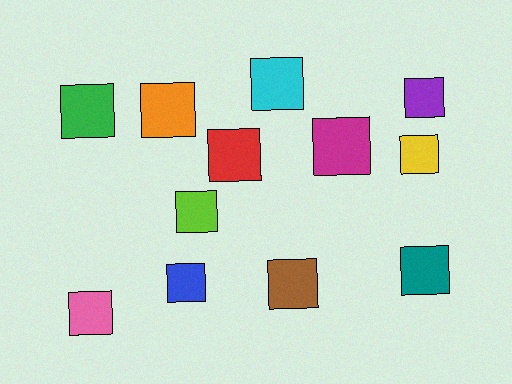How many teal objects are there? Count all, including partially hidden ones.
There is 1 teal object.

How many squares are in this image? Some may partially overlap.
There are 12 squares.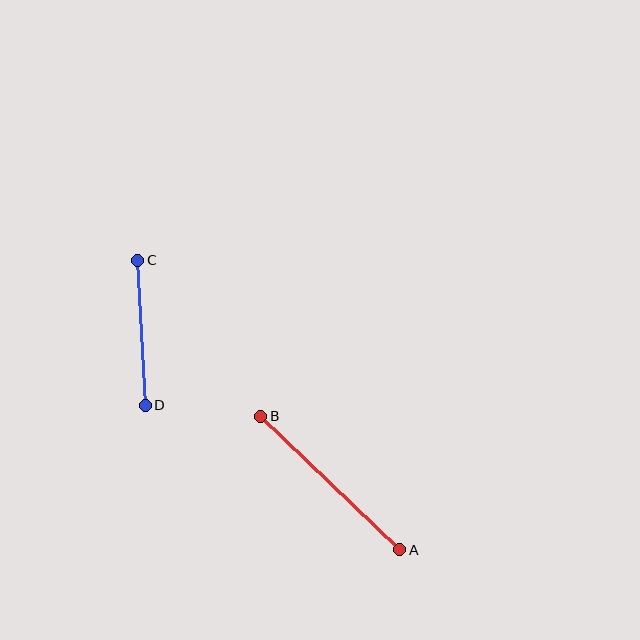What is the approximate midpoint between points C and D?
The midpoint is at approximately (141, 333) pixels.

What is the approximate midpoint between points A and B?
The midpoint is at approximately (330, 483) pixels.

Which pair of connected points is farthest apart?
Points A and B are farthest apart.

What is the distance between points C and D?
The distance is approximately 146 pixels.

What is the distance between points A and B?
The distance is approximately 193 pixels.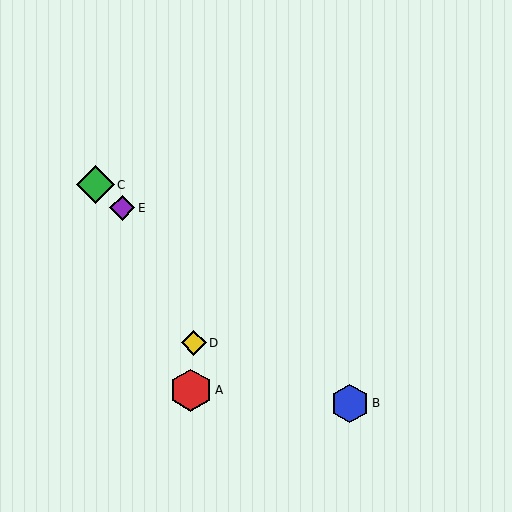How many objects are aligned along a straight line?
3 objects (B, C, E) are aligned along a straight line.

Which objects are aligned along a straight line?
Objects B, C, E are aligned along a straight line.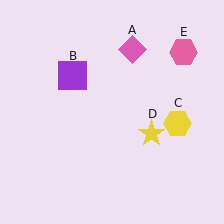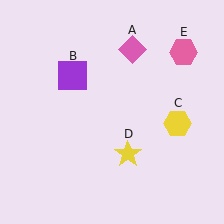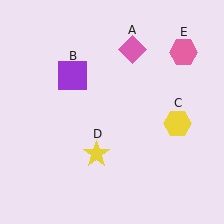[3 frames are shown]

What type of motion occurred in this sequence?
The yellow star (object D) rotated clockwise around the center of the scene.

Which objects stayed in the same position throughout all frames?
Pink diamond (object A) and purple square (object B) and yellow hexagon (object C) and pink hexagon (object E) remained stationary.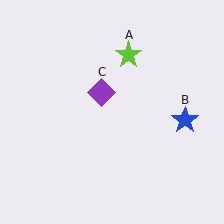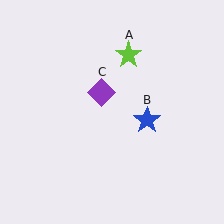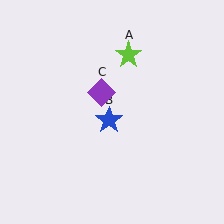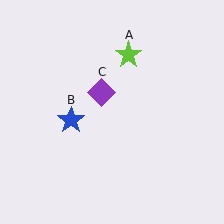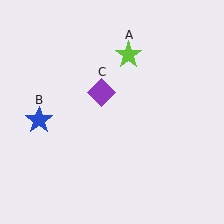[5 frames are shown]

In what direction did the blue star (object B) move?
The blue star (object B) moved left.